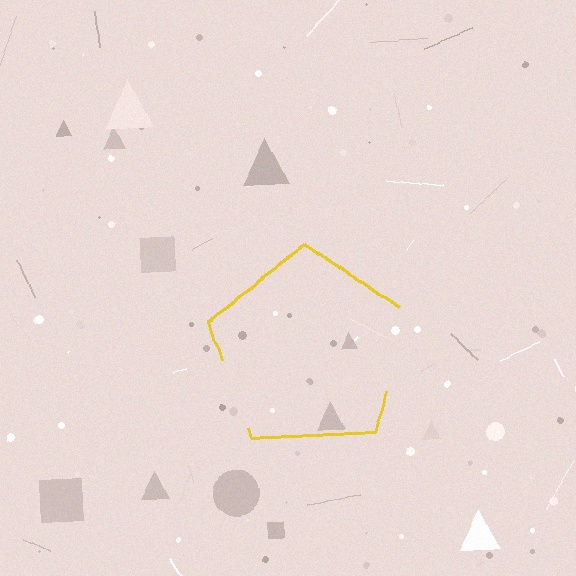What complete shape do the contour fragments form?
The contour fragments form a pentagon.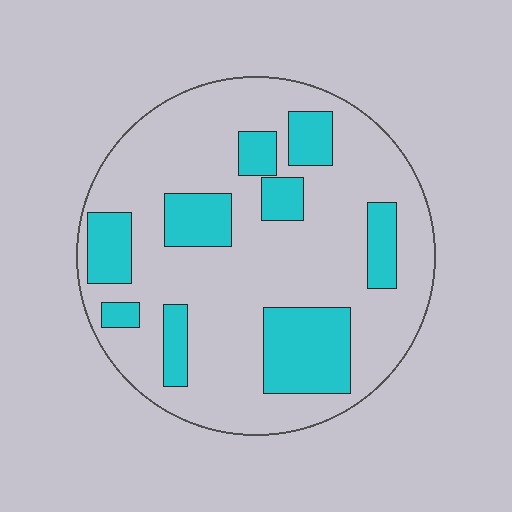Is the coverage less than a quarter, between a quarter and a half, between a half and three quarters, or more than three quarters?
Between a quarter and a half.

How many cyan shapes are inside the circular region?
9.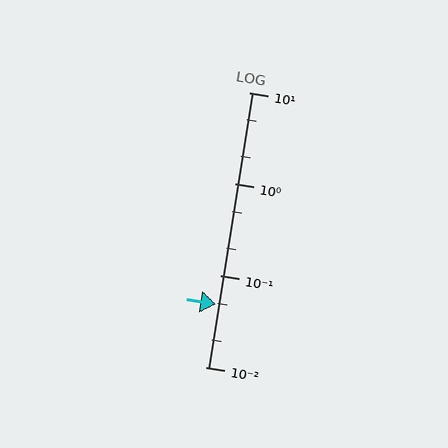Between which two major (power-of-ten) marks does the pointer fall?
The pointer is between 0.01 and 0.1.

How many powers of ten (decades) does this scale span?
The scale spans 3 decades, from 0.01 to 10.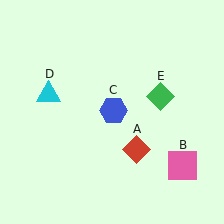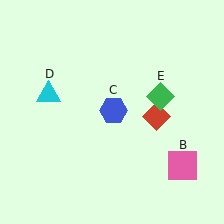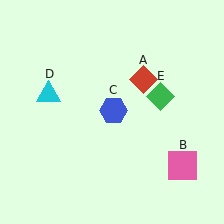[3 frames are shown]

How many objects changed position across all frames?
1 object changed position: red diamond (object A).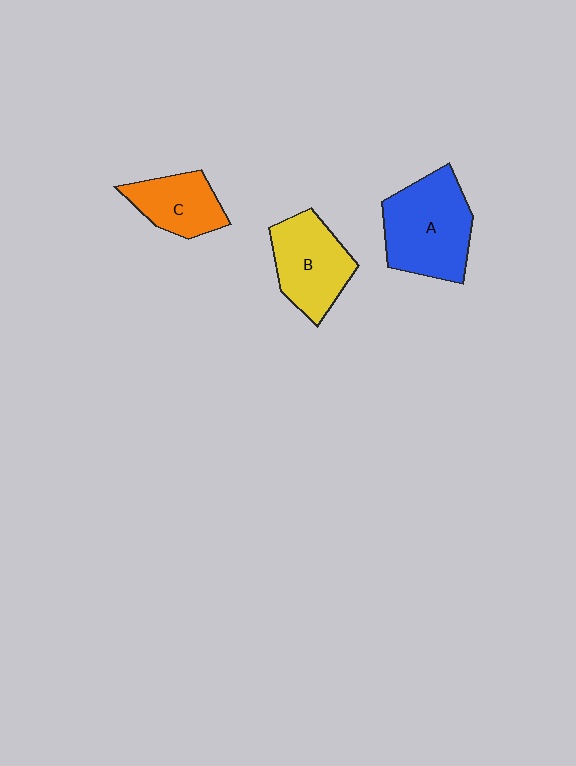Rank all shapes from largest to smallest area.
From largest to smallest: A (blue), B (yellow), C (orange).